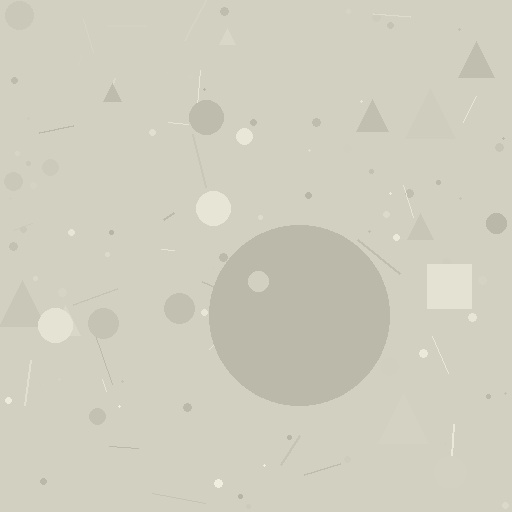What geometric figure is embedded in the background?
A circle is embedded in the background.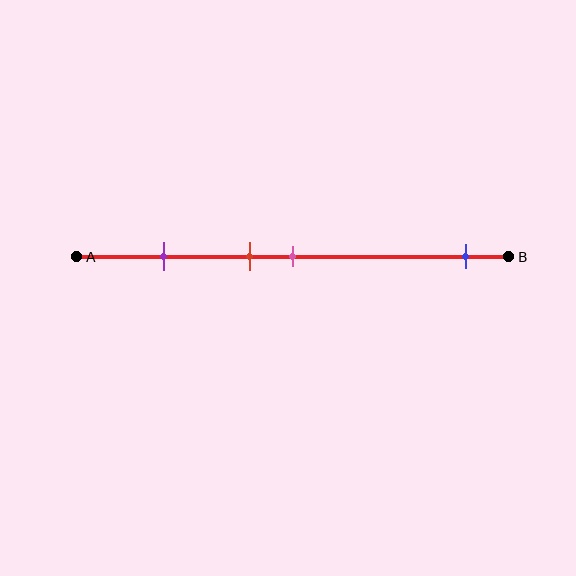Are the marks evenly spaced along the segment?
No, the marks are not evenly spaced.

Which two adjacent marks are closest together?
The red and pink marks are the closest adjacent pair.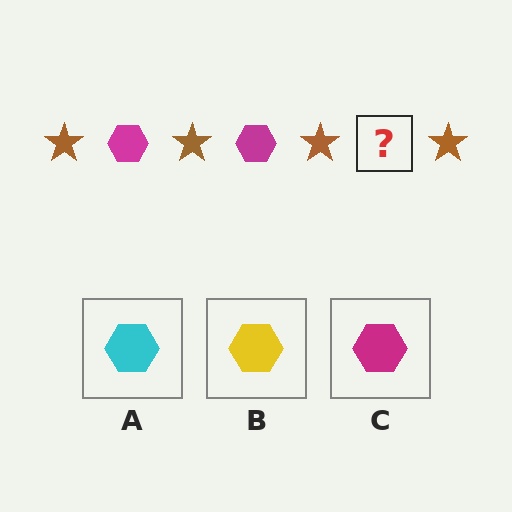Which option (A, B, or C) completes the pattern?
C.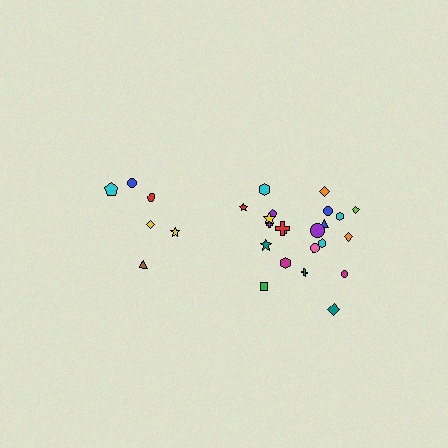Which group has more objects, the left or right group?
The right group.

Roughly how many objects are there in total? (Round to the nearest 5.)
Roughly 30 objects in total.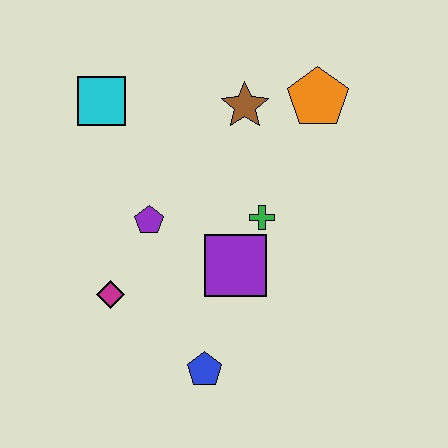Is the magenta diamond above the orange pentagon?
No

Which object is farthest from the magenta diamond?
The orange pentagon is farthest from the magenta diamond.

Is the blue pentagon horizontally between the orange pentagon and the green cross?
No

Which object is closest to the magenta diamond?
The purple pentagon is closest to the magenta diamond.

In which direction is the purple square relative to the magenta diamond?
The purple square is to the right of the magenta diamond.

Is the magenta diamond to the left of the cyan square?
No